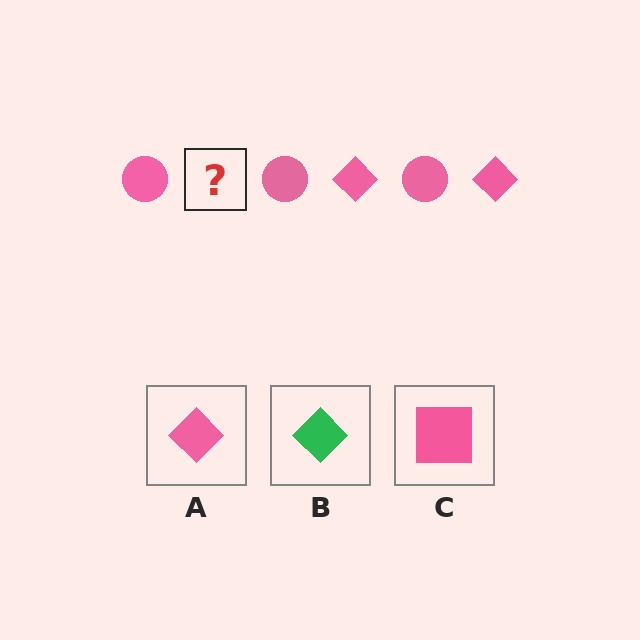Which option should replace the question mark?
Option A.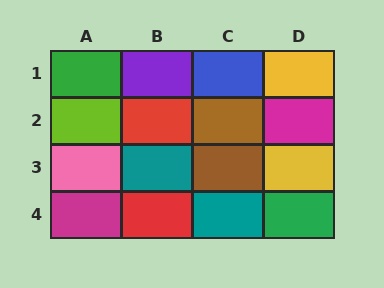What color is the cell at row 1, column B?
Purple.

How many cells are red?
2 cells are red.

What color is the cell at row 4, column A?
Magenta.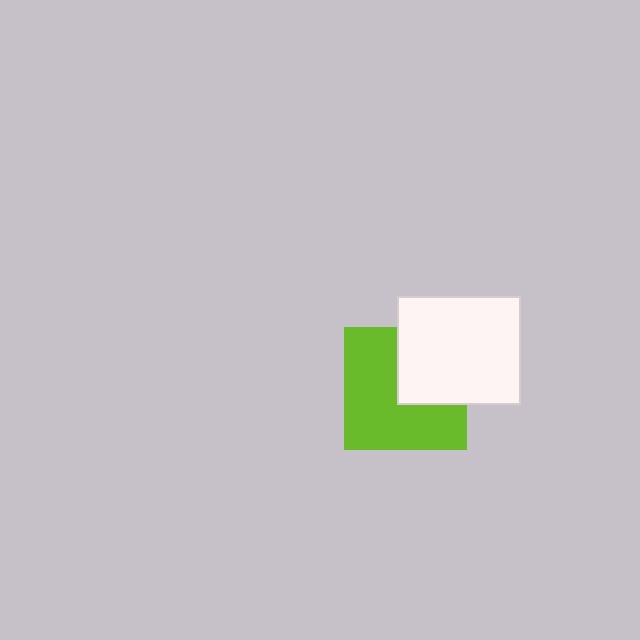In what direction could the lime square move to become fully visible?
The lime square could move toward the lower-left. That would shift it out from behind the white rectangle entirely.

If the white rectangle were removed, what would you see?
You would see the complete lime square.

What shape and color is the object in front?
The object in front is a white rectangle.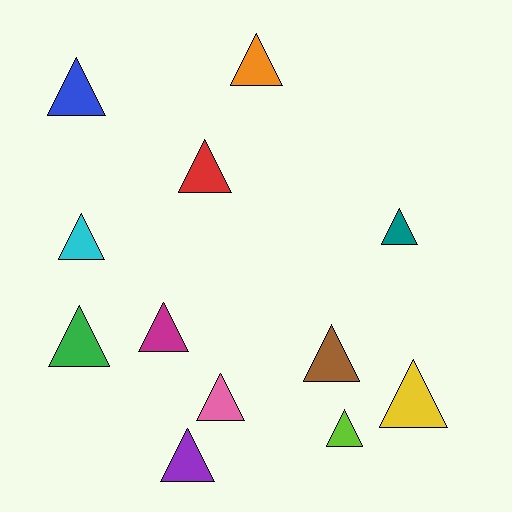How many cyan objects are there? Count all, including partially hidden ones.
There is 1 cyan object.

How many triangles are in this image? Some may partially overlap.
There are 12 triangles.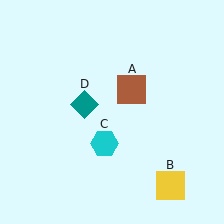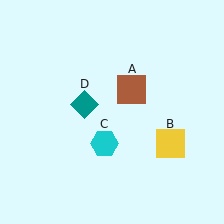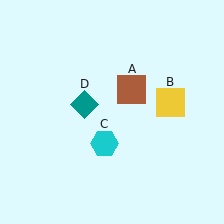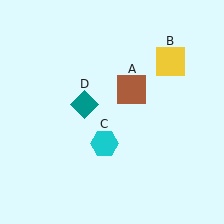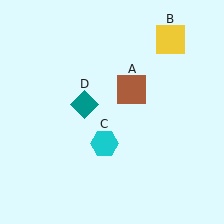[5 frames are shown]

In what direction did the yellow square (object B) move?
The yellow square (object B) moved up.